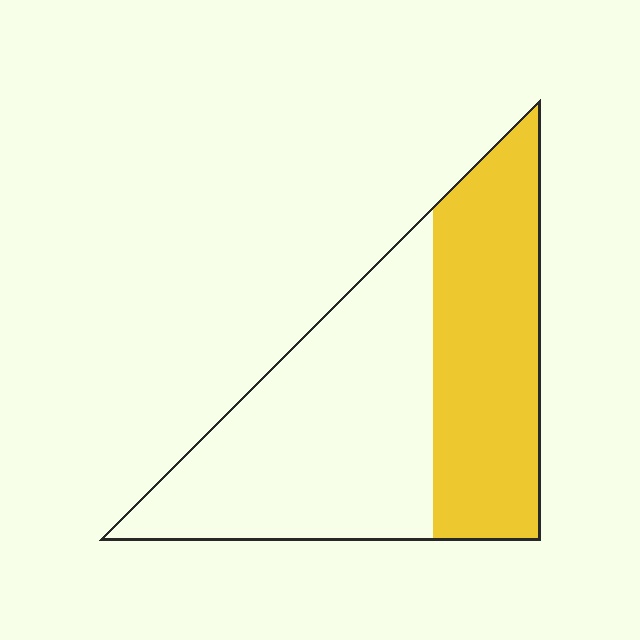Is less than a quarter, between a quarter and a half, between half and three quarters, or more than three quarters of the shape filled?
Between a quarter and a half.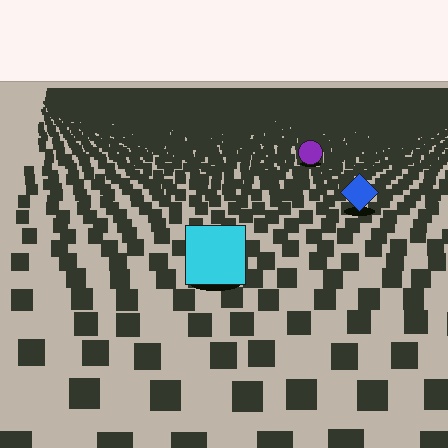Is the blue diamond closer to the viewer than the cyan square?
No. The cyan square is closer — you can tell from the texture gradient: the ground texture is coarser near it.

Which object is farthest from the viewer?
The purple circle is farthest from the viewer. It appears smaller and the ground texture around it is denser.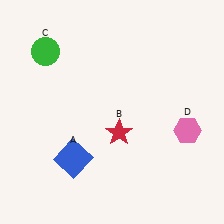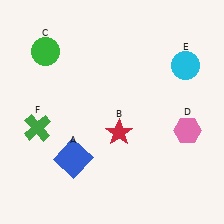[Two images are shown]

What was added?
A cyan circle (E), a green cross (F) were added in Image 2.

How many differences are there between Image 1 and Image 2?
There are 2 differences between the two images.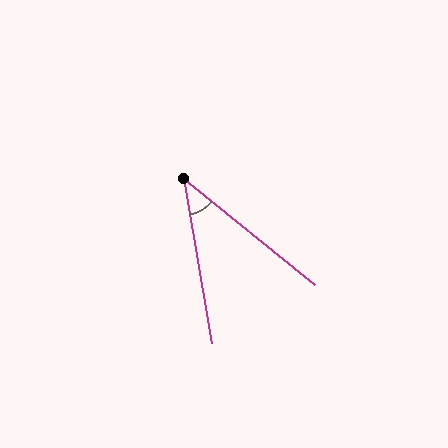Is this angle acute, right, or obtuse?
It is acute.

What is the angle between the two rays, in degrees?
Approximately 41 degrees.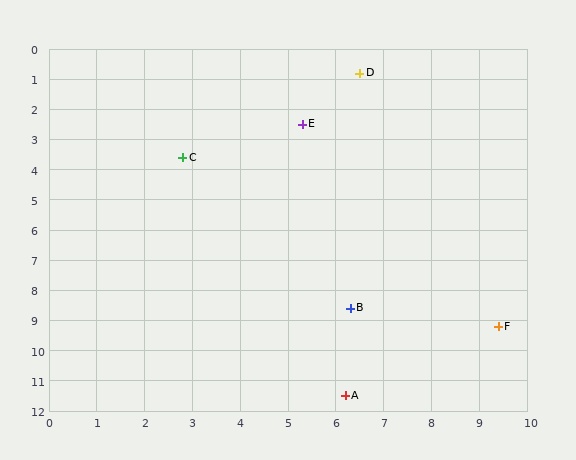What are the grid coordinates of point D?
Point D is at approximately (6.5, 0.8).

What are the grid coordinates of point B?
Point B is at approximately (6.3, 8.6).